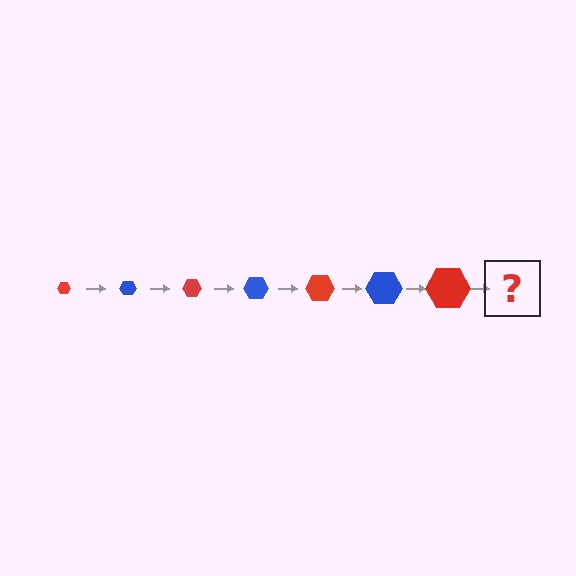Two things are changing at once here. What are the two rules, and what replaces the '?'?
The two rules are that the hexagon grows larger each step and the color cycles through red and blue. The '?' should be a blue hexagon, larger than the previous one.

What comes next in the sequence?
The next element should be a blue hexagon, larger than the previous one.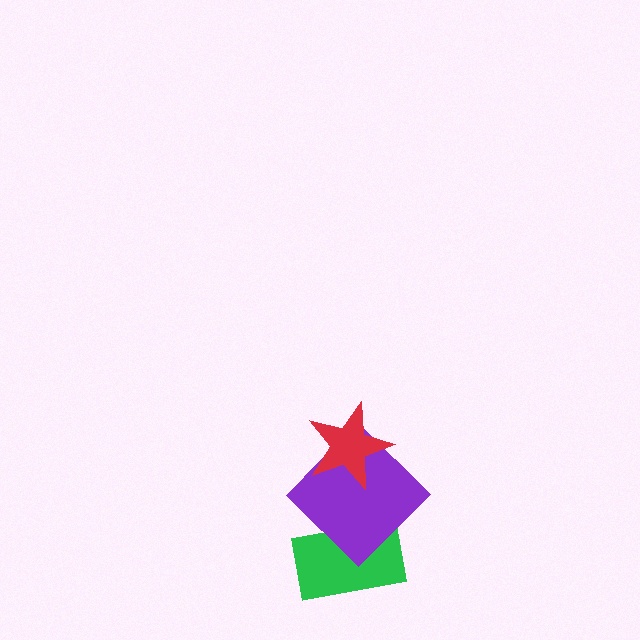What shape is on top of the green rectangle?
The purple diamond is on top of the green rectangle.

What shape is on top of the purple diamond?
The red star is on top of the purple diamond.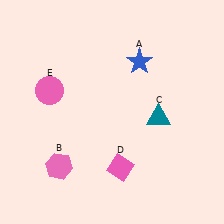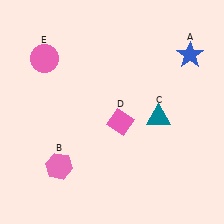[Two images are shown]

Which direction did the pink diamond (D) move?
The pink diamond (D) moved up.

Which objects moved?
The objects that moved are: the blue star (A), the pink diamond (D), the pink circle (E).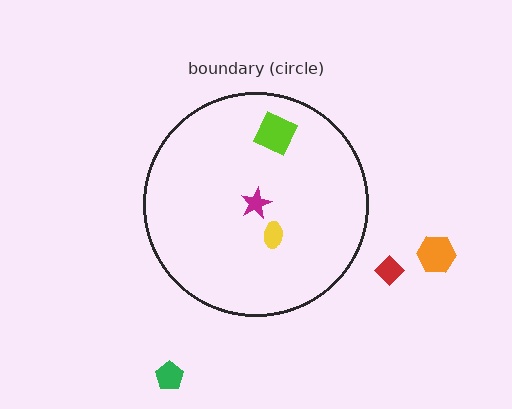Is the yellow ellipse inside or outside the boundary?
Inside.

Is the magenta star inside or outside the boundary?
Inside.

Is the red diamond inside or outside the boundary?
Outside.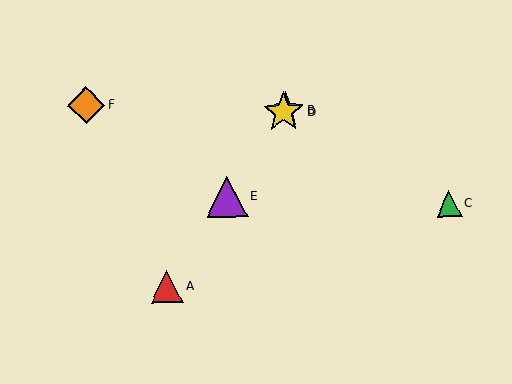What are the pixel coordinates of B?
Object B is at (285, 110).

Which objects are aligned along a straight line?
Objects A, B, D, E are aligned along a straight line.